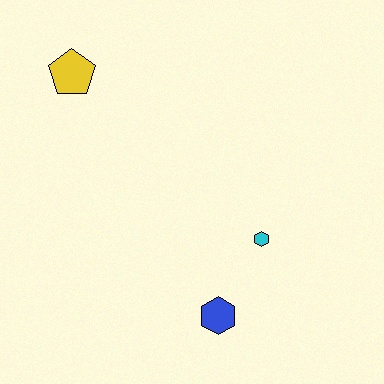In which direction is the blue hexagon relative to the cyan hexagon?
The blue hexagon is below the cyan hexagon.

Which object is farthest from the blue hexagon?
The yellow pentagon is farthest from the blue hexagon.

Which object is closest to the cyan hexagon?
The blue hexagon is closest to the cyan hexagon.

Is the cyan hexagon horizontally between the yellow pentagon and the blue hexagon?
No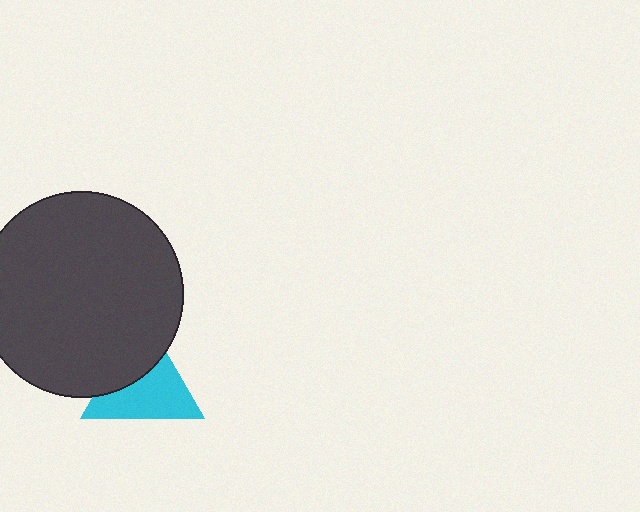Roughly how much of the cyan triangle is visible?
About half of it is visible (roughly 61%).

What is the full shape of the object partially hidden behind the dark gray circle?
The partially hidden object is a cyan triangle.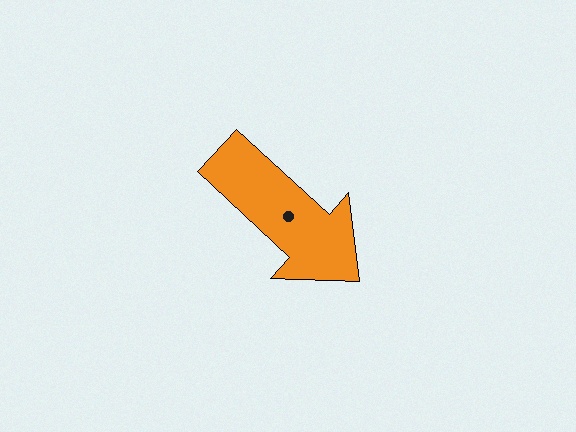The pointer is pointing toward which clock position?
Roughly 4 o'clock.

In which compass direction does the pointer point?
Southeast.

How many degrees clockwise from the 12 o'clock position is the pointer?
Approximately 133 degrees.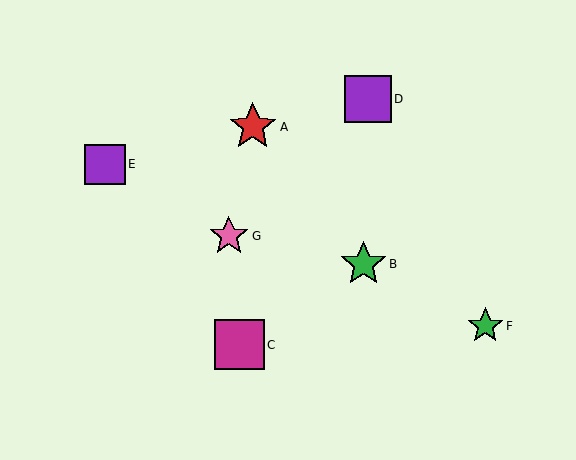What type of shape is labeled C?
Shape C is a magenta square.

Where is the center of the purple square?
The center of the purple square is at (105, 164).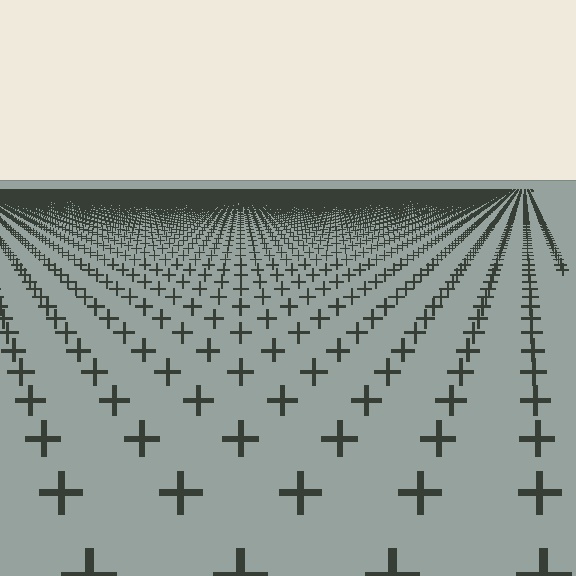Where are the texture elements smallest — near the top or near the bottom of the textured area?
Near the top.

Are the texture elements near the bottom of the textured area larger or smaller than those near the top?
Larger. Near the bottom, elements are closer to the viewer and appear at a bigger on-screen size.